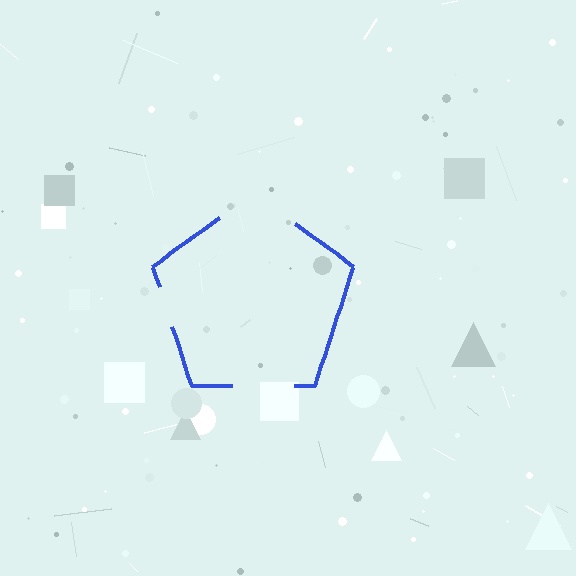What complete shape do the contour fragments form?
The contour fragments form a pentagon.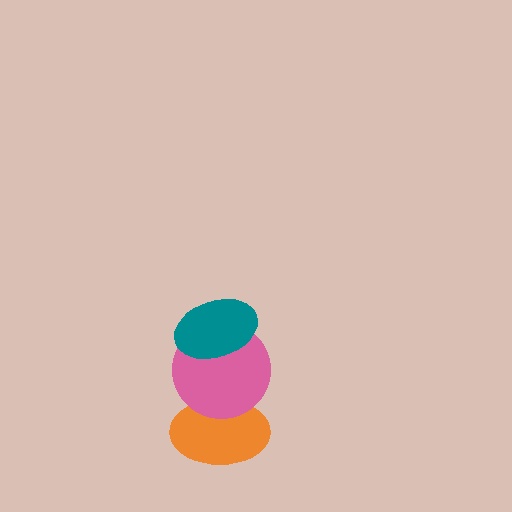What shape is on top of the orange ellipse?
The pink circle is on top of the orange ellipse.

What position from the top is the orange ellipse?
The orange ellipse is 3rd from the top.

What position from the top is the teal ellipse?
The teal ellipse is 1st from the top.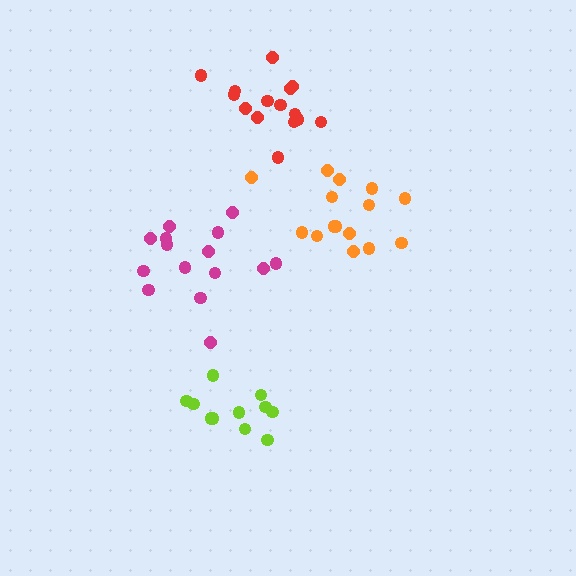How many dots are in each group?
Group 1: 11 dots, Group 2: 15 dots, Group 3: 15 dots, Group 4: 15 dots (56 total).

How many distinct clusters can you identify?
There are 4 distinct clusters.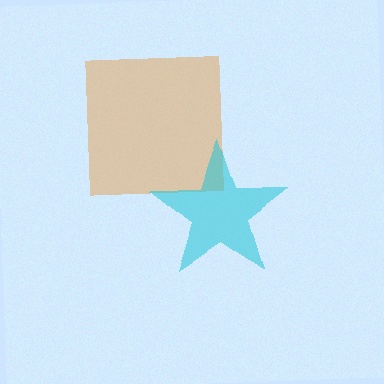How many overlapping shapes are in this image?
There are 2 overlapping shapes in the image.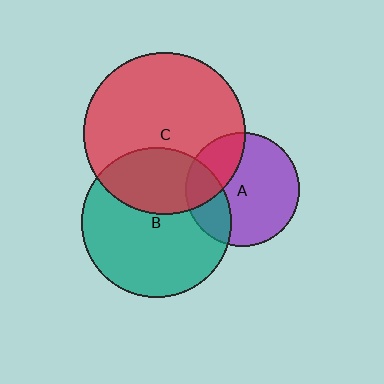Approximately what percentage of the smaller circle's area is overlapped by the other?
Approximately 35%.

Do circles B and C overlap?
Yes.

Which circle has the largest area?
Circle C (red).